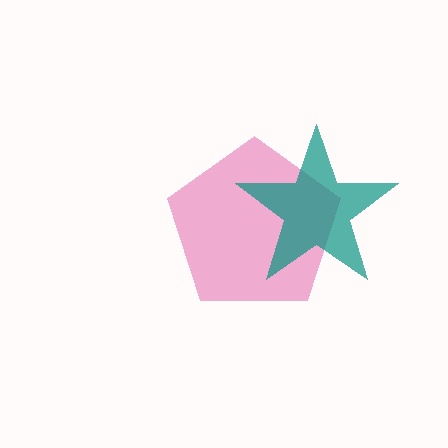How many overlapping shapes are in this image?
There are 2 overlapping shapes in the image.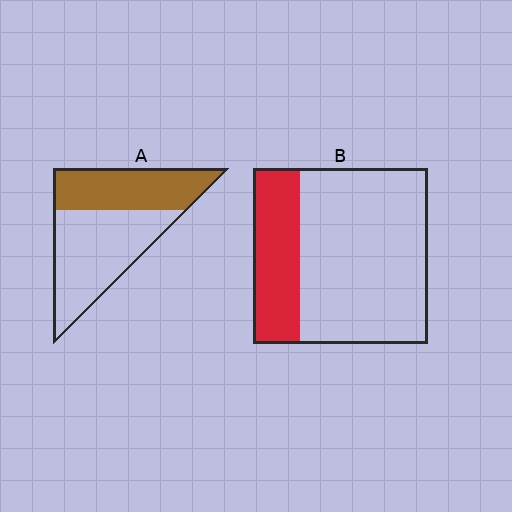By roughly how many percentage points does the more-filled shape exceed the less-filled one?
By roughly 15 percentage points (A over B).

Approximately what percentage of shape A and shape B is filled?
A is approximately 40% and B is approximately 25%.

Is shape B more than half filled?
No.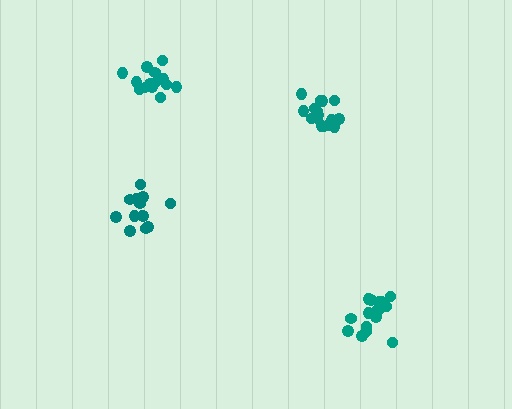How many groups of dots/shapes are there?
There are 4 groups.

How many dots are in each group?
Group 1: 17 dots, Group 2: 17 dots, Group 3: 13 dots, Group 4: 15 dots (62 total).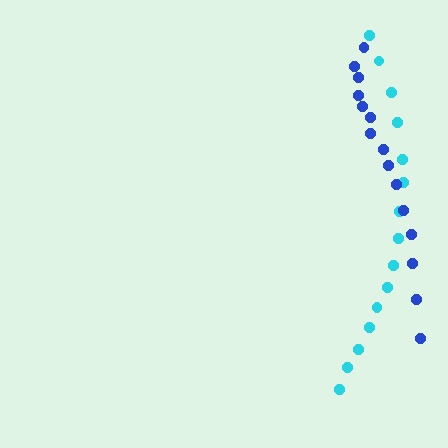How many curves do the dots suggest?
There are 2 distinct paths.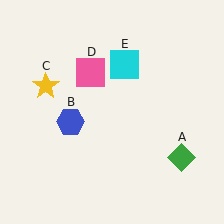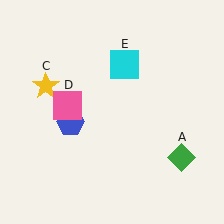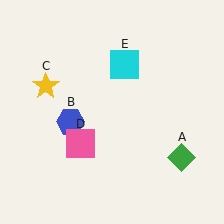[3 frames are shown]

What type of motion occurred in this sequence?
The pink square (object D) rotated counterclockwise around the center of the scene.